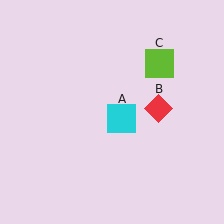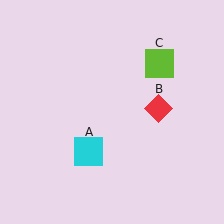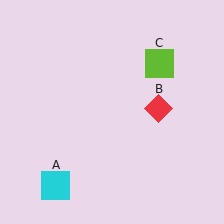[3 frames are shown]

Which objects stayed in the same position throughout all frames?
Red diamond (object B) and lime square (object C) remained stationary.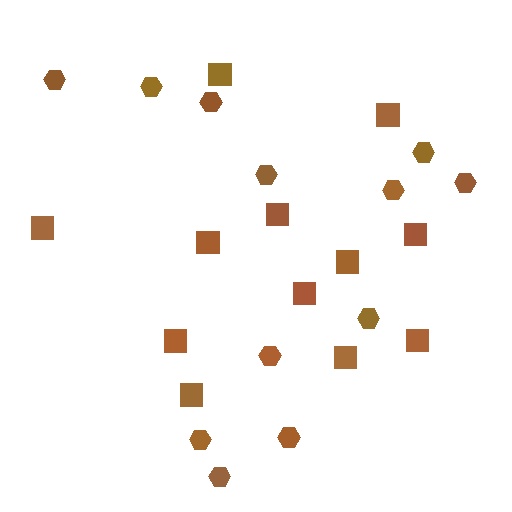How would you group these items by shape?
There are 2 groups: one group of hexagons (12) and one group of squares (12).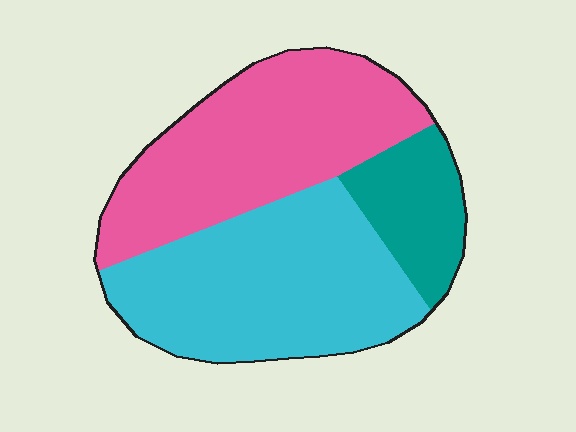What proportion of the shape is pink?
Pink covers 41% of the shape.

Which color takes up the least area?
Teal, at roughly 15%.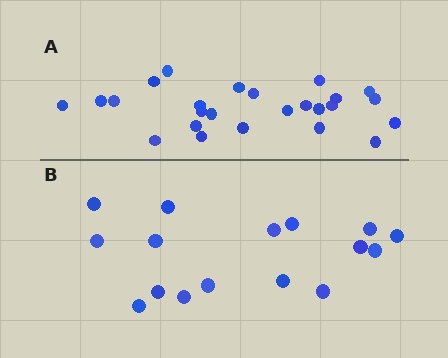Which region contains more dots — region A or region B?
Region A (the top region) has more dots.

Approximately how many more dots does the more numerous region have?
Region A has roughly 8 or so more dots than region B.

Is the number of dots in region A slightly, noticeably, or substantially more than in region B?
Region A has substantially more. The ratio is roughly 1.6 to 1.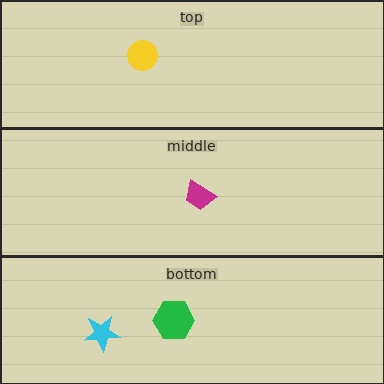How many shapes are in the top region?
1.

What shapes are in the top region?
The yellow circle.